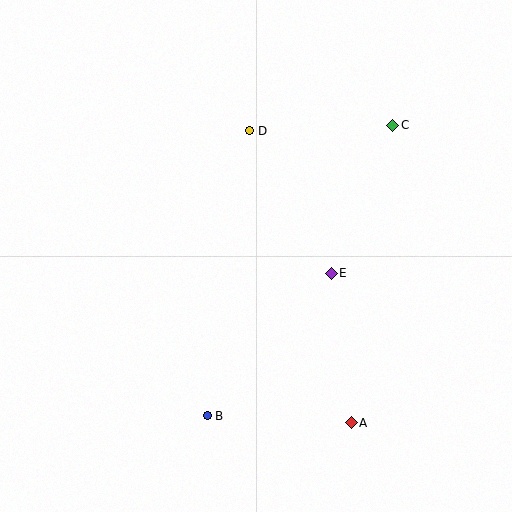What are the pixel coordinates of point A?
Point A is at (351, 423).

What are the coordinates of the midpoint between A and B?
The midpoint between A and B is at (279, 419).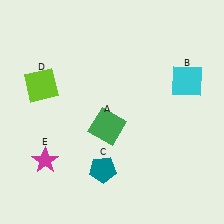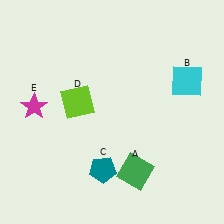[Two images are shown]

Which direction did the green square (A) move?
The green square (A) moved down.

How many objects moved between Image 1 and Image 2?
3 objects moved between the two images.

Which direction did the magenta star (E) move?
The magenta star (E) moved up.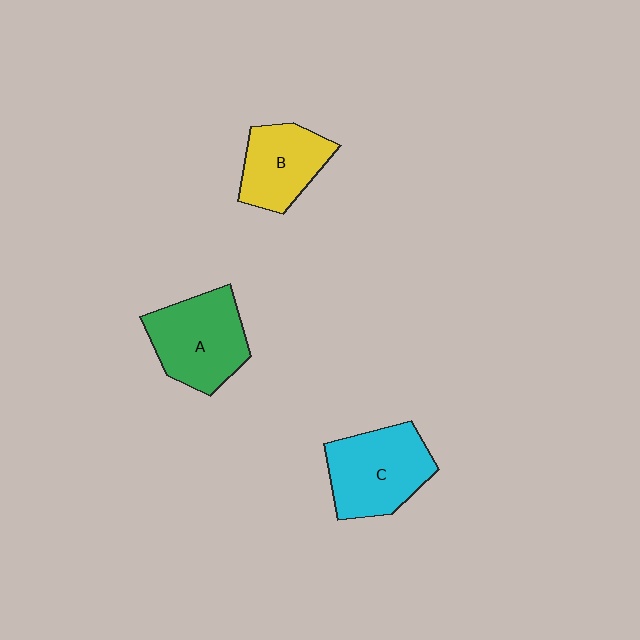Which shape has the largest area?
Shape C (cyan).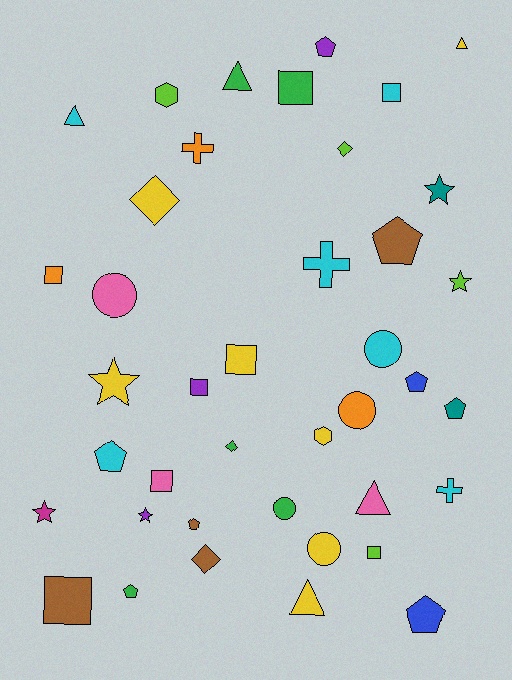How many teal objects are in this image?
There are 2 teal objects.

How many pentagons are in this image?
There are 8 pentagons.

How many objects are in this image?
There are 40 objects.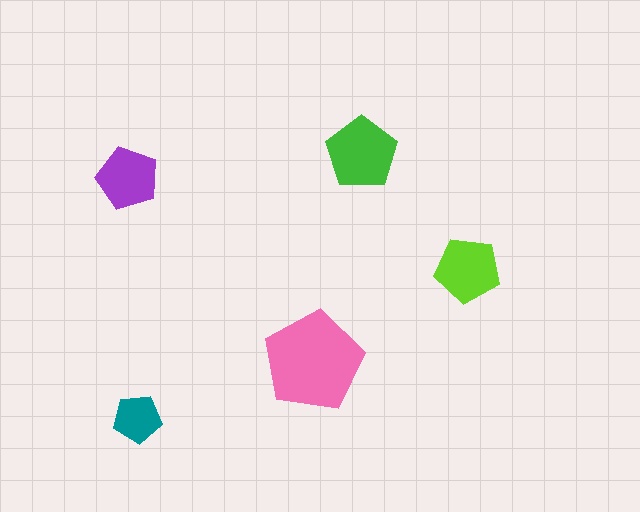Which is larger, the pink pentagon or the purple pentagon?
The pink one.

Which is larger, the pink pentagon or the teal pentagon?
The pink one.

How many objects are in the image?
There are 5 objects in the image.